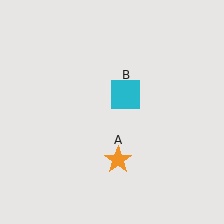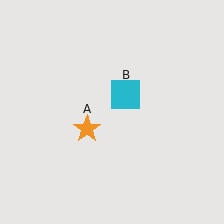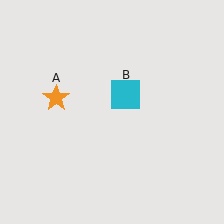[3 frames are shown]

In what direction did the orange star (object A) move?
The orange star (object A) moved up and to the left.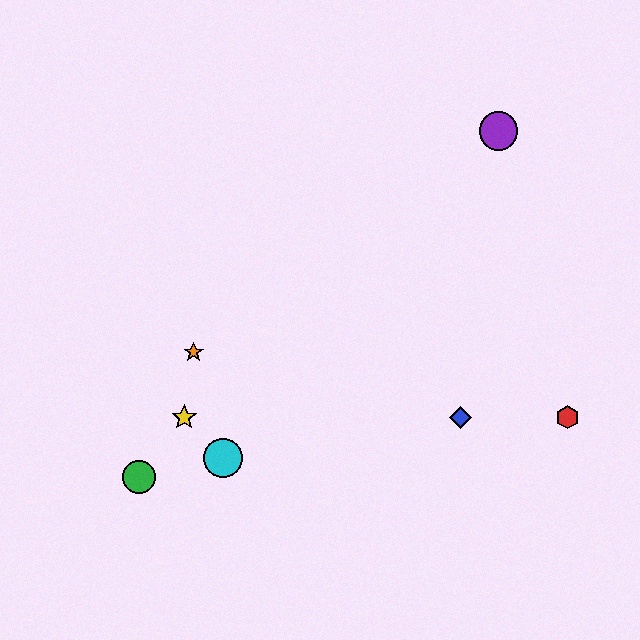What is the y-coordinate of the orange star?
The orange star is at y≈352.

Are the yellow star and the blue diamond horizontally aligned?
Yes, both are at y≈417.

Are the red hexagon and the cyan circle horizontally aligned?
No, the red hexagon is at y≈417 and the cyan circle is at y≈458.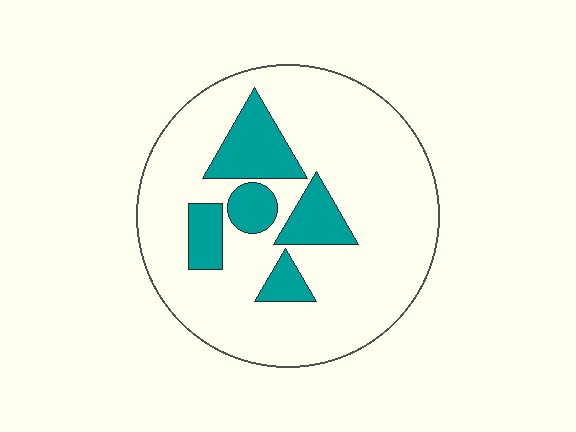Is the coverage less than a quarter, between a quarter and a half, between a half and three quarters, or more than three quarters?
Less than a quarter.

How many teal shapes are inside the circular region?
5.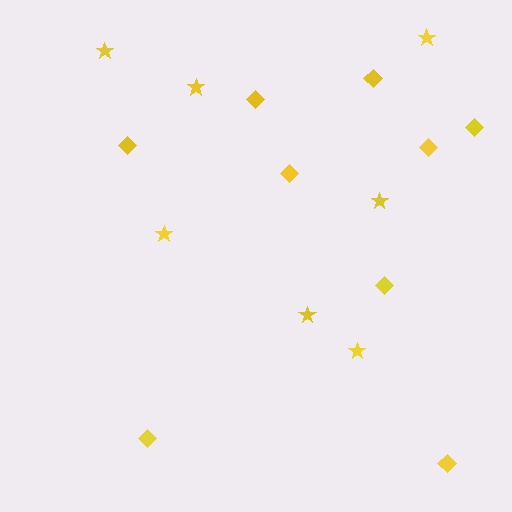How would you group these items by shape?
There are 2 groups: one group of diamonds (9) and one group of stars (7).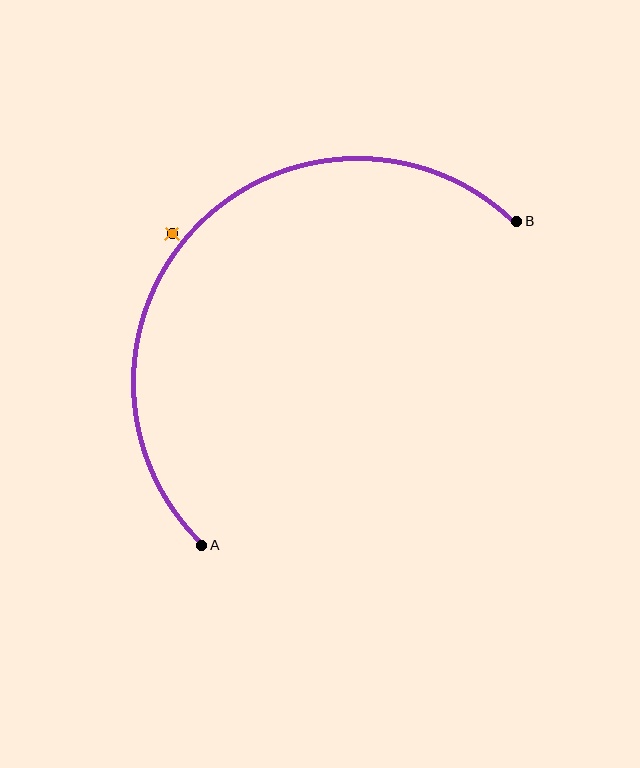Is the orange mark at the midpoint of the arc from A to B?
No — the orange mark does not lie on the arc at all. It sits slightly outside the curve.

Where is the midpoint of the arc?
The arc midpoint is the point on the curve farthest from the straight line joining A and B. It sits above and to the left of that line.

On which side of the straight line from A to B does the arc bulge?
The arc bulges above and to the left of the straight line connecting A and B.